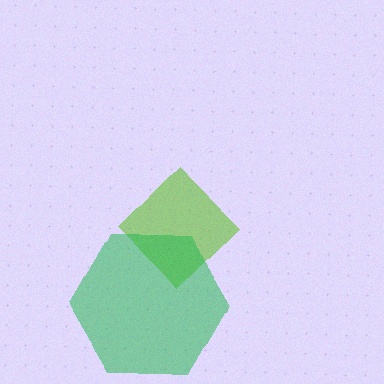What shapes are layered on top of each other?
The layered shapes are: a lime diamond, a green hexagon.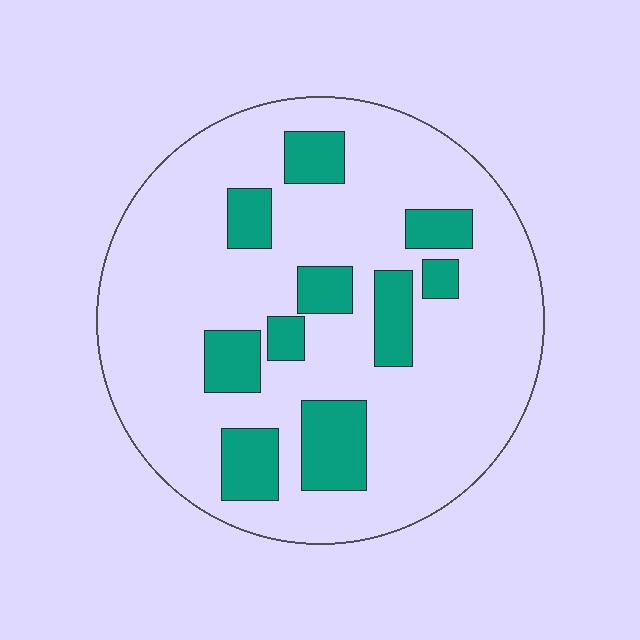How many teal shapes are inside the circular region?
10.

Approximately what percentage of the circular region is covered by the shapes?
Approximately 20%.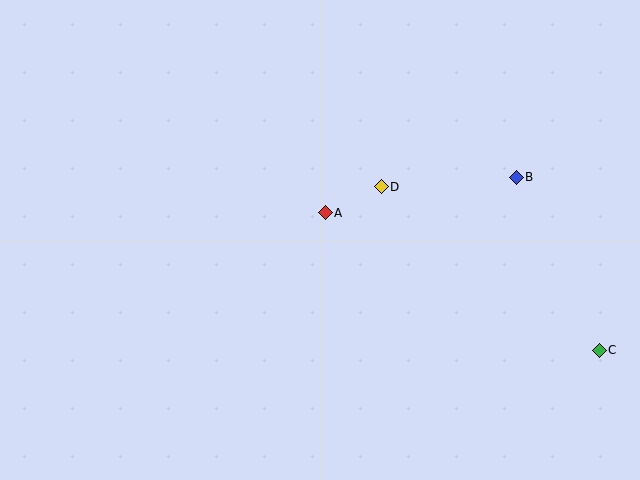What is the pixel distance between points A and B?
The distance between A and B is 194 pixels.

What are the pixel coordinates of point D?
Point D is at (381, 187).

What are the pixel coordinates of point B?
Point B is at (516, 177).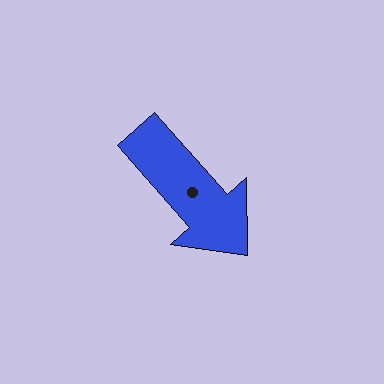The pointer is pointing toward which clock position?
Roughly 5 o'clock.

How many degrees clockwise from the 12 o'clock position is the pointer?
Approximately 138 degrees.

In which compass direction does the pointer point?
Southeast.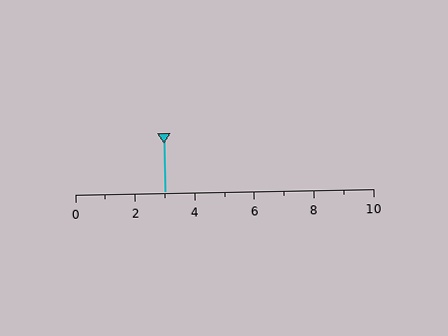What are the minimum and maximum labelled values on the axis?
The axis runs from 0 to 10.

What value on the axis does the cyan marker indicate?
The marker indicates approximately 3.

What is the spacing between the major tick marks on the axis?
The major ticks are spaced 2 apart.